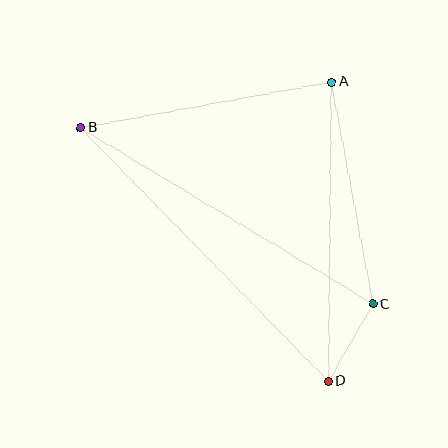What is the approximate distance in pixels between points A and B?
The distance between A and B is approximately 255 pixels.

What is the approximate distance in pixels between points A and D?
The distance between A and D is approximately 299 pixels.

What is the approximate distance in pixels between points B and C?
The distance between B and C is approximately 342 pixels.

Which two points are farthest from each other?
Points B and D are farthest from each other.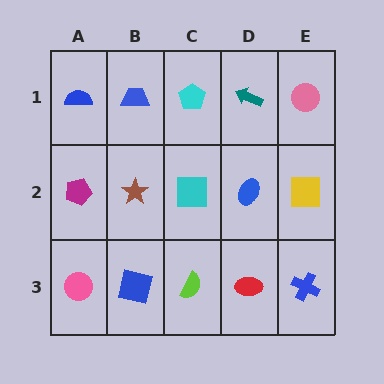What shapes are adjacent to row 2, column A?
A blue semicircle (row 1, column A), a pink circle (row 3, column A), a brown star (row 2, column B).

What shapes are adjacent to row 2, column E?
A pink circle (row 1, column E), a blue cross (row 3, column E), a blue ellipse (row 2, column D).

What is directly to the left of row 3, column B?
A pink circle.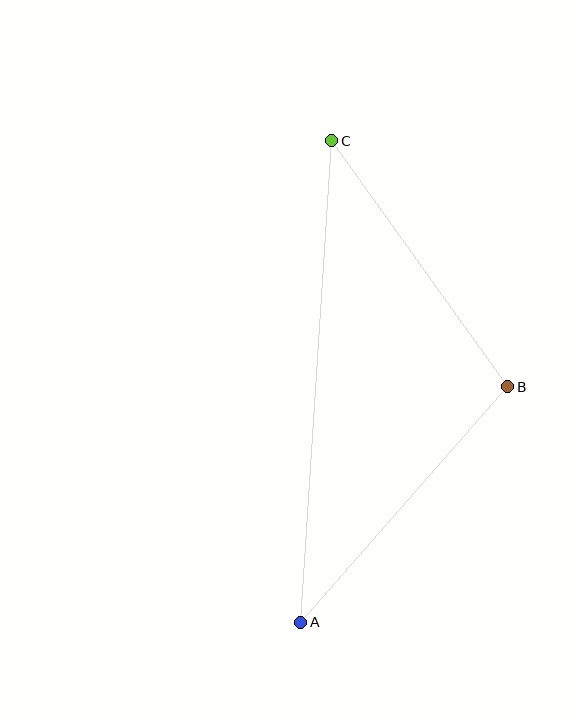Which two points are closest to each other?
Points B and C are closest to each other.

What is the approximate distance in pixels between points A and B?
The distance between A and B is approximately 314 pixels.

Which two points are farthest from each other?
Points A and C are farthest from each other.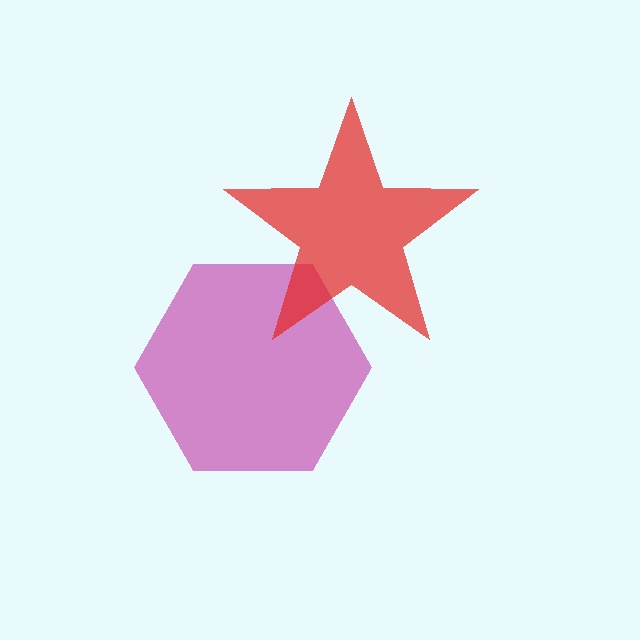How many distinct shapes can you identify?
There are 2 distinct shapes: a magenta hexagon, a red star.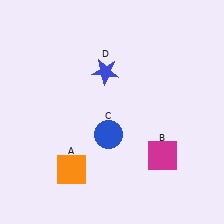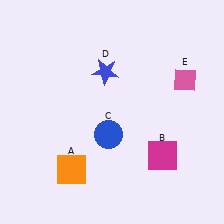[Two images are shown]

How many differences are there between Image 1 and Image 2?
There is 1 difference between the two images.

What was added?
A pink diamond (E) was added in Image 2.